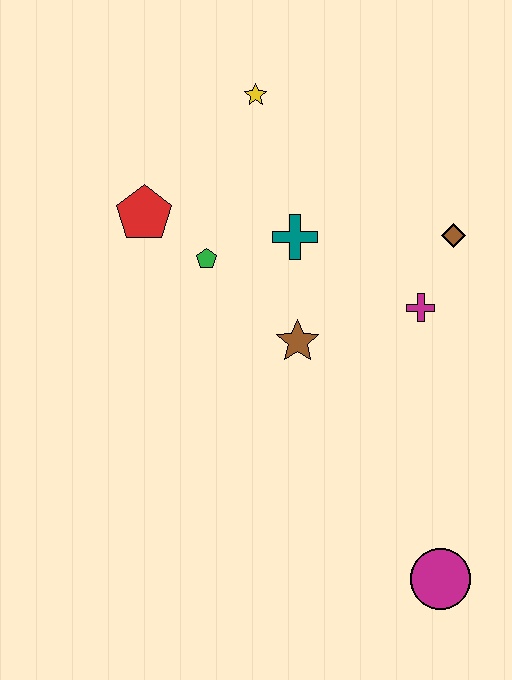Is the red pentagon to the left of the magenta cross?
Yes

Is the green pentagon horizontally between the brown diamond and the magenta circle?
No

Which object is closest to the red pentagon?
The green pentagon is closest to the red pentagon.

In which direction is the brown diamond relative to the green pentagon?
The brown diamond is to the right of the green pentagon.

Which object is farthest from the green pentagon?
The magenta circle is farthest from the green pentagon.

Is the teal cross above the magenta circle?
Yes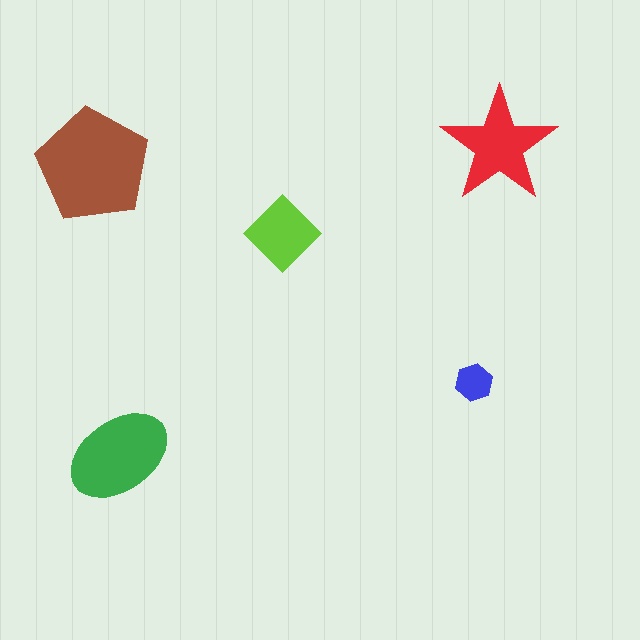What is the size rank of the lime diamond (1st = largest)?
4th.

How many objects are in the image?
There are 5 objects in the image.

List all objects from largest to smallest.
The brown pentagon, the green ellipse, the red star, the lime diamond, the blue hexagon.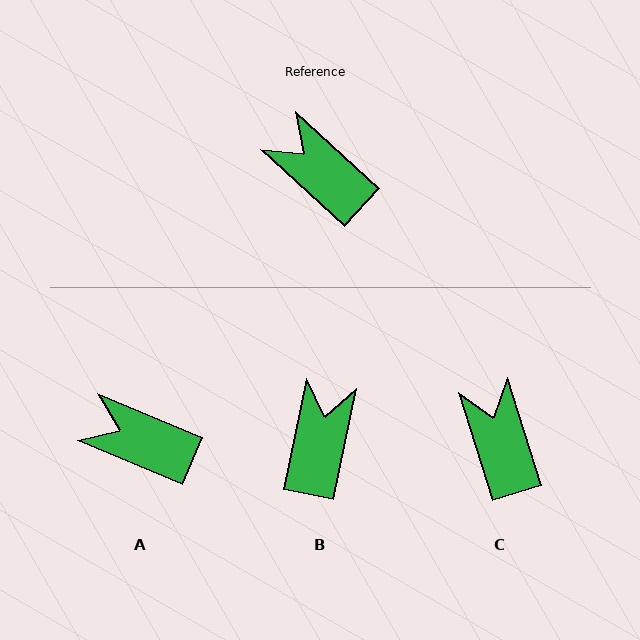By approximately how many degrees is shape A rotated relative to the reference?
Approximately 20 degrees counter-clockwise.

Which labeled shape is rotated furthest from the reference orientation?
B, about 59 degrees away.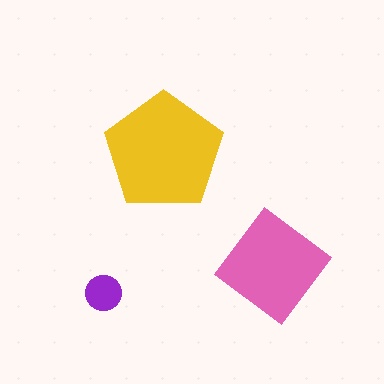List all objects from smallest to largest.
The purple circle, the pink diamond, the yellow pentagon.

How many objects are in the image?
There are 3 objects in the image.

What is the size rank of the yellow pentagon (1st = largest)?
1st.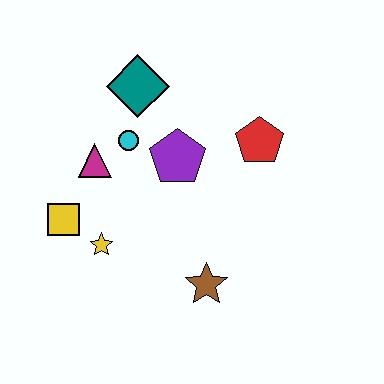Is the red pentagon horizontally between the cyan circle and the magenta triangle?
No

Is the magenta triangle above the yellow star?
Yes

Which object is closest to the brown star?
The yellow star is closest to the brown star.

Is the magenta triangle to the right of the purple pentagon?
No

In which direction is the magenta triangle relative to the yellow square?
The magenta triangle is above the yellow square.